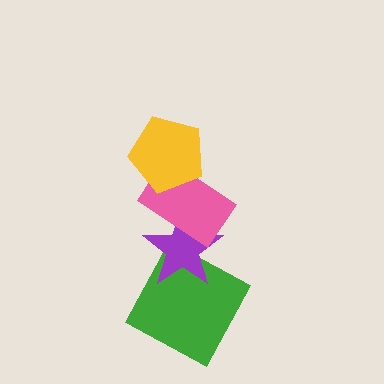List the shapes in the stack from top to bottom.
From top to bottom: the yellow pentagon, the pink rectangle, the purple star, the green square.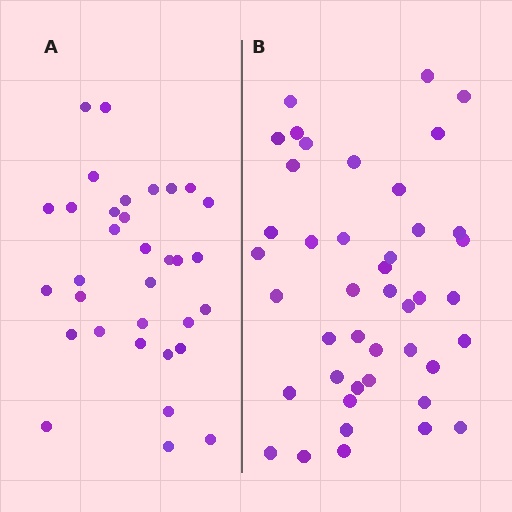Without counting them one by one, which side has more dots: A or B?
Region B (the right region) has more dots.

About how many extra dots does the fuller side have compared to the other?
Region B has roughly 10 or so more dots than region A.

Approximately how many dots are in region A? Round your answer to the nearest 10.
About 30 dots. (The exact count is 33, which rounds to 30.)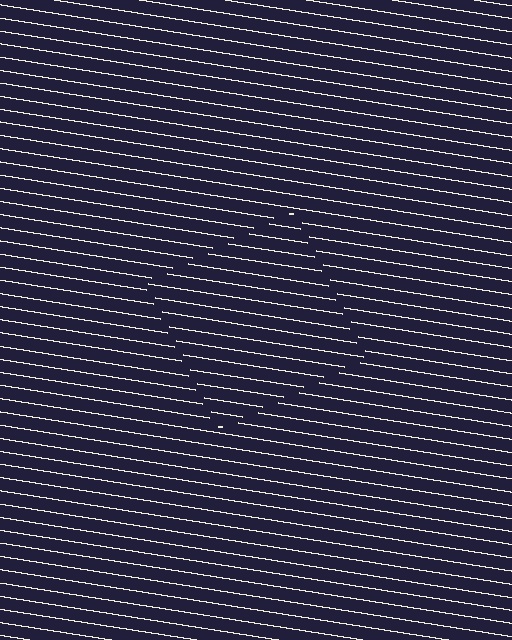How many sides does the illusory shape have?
4 sides — the line-ends trace a square.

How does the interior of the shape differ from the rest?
The interior of the shape contains the same grating, shifted by half a period — the contour is defined by the phase discontinuity where line-ends from the inner and outer gratings abut.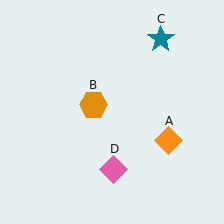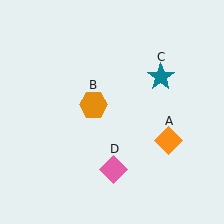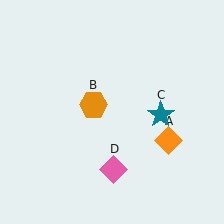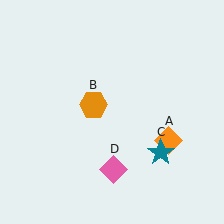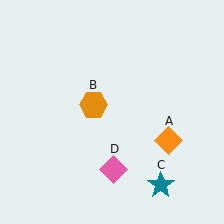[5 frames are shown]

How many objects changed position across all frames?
1 object changed position: teal star (object C).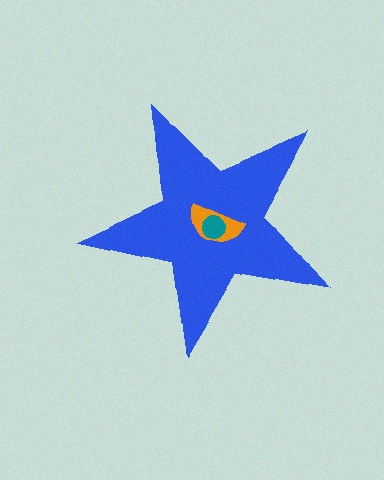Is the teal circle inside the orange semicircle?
Yes.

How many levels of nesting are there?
3.